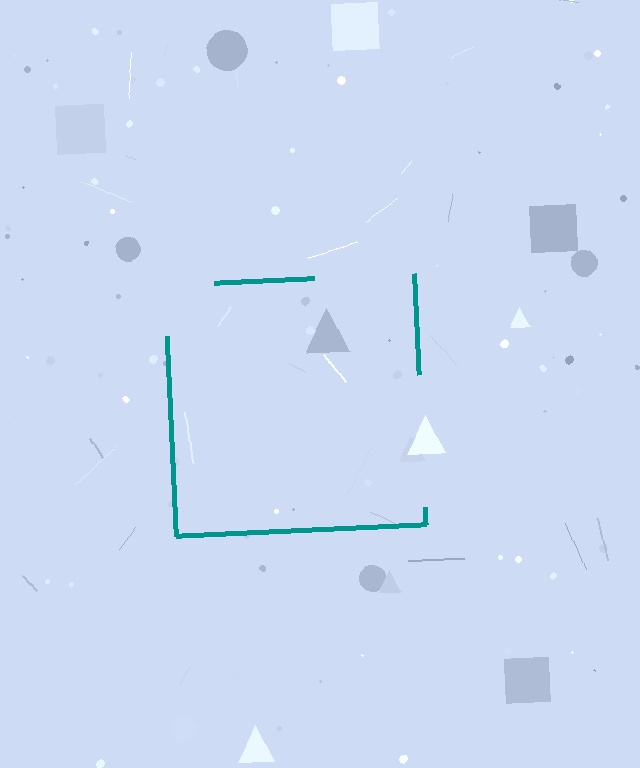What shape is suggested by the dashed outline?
The dashed outline suggests a square.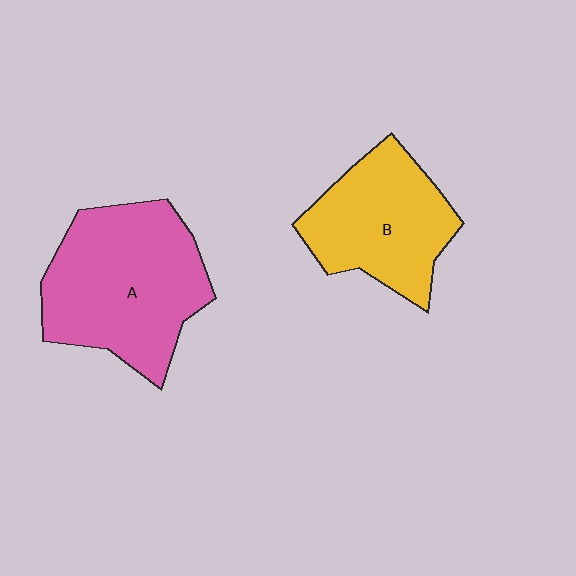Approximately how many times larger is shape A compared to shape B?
Approximately 1.3 times.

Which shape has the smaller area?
Shape B (yellow).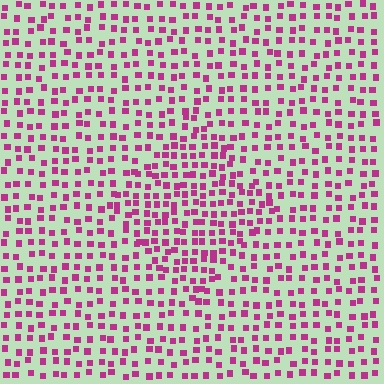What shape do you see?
I see a diamond.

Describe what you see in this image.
The image contains small magenta elements arranged at two different densities. A diamond-shaped region is visible where the elements are more densely packed than the surrounding area.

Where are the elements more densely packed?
The elements are more densely packed inside the diamond boundary.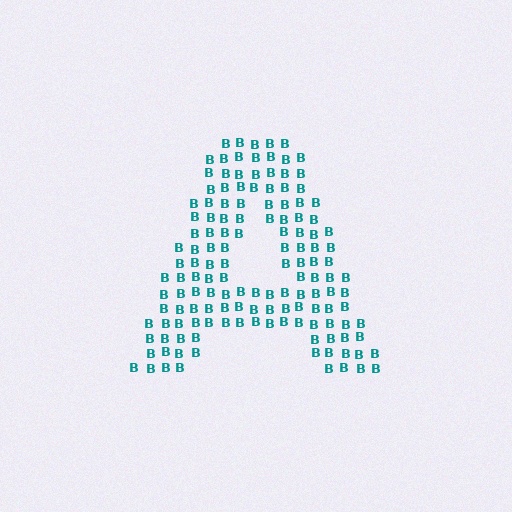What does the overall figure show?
The overall figure shows the letter A.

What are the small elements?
The small elements are letter B's.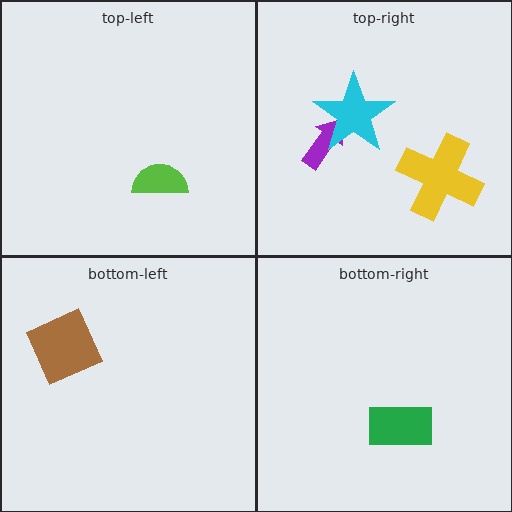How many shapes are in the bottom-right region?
1.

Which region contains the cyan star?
The top-right region.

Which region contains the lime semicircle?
The top-left region.